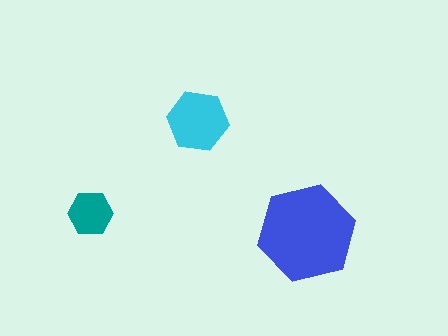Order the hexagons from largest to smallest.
the blue one, the cyan one, the teal one.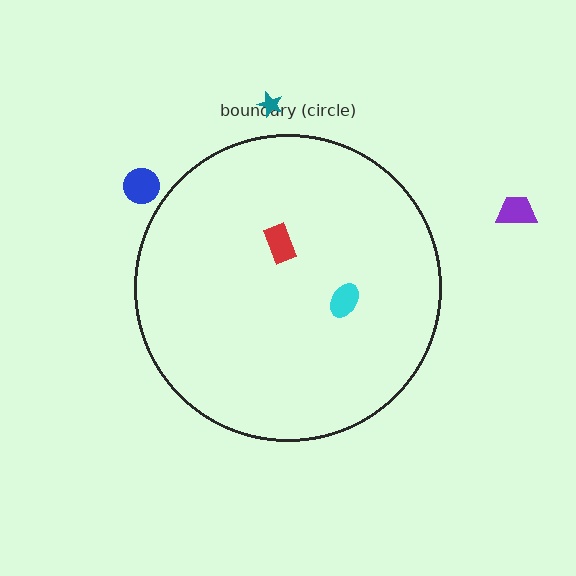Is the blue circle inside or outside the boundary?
Outside.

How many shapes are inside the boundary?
2 inside, 3 outside.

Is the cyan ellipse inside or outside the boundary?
Inside.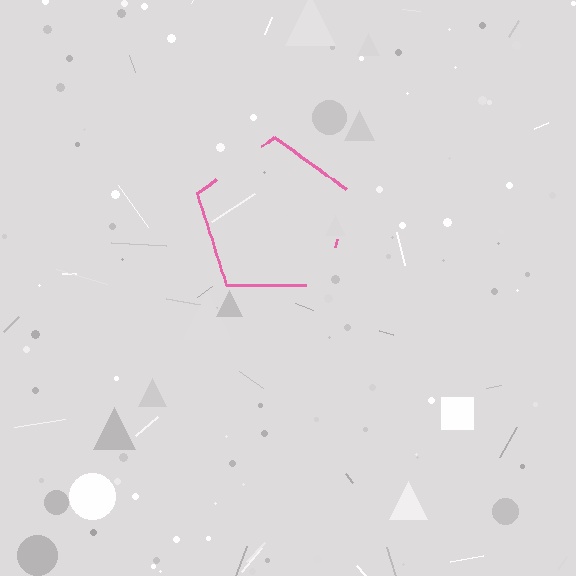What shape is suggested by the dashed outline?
The dashed outline suggests a pentagon.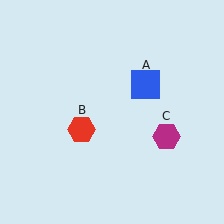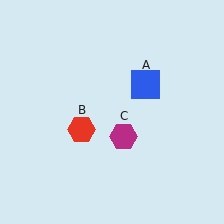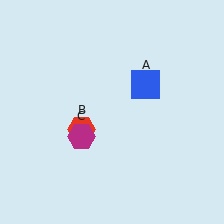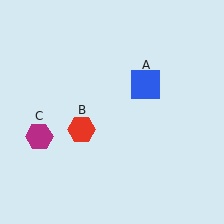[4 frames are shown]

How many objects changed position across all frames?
1 object changed position: magenta hexagon (object C).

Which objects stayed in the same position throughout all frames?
Blue square (object A) and red hexagon (object B) remained stationary.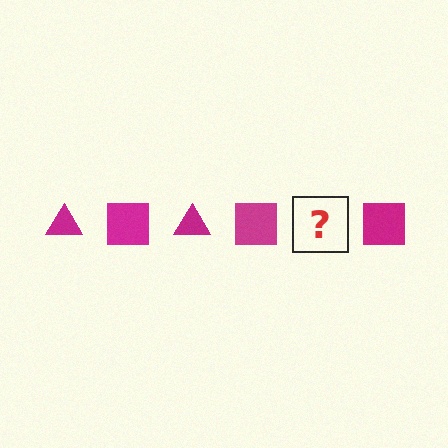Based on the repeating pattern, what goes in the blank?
The blank should be a magenta triangle.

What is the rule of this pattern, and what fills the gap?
The rule is that the pattern cycles through triangle, square shapes in magenta. The gap should be filled with a magenta triangle.